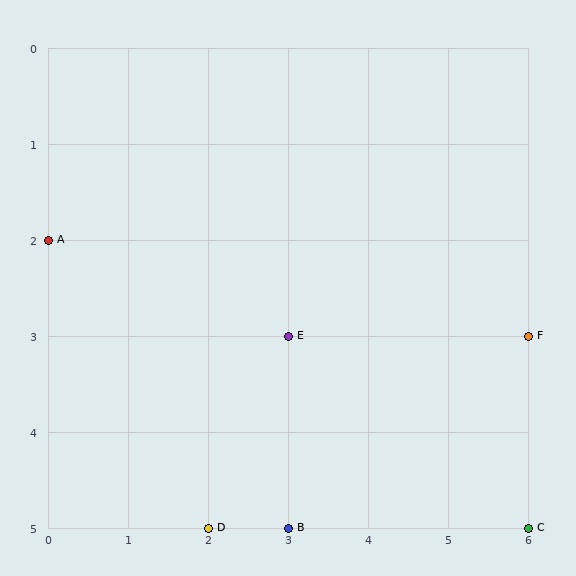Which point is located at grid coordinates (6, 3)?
Point F is at (6, 3).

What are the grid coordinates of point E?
Point E is at grid coordinates (3, 3).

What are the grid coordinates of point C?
Point C is at grid coordinates (6, 5).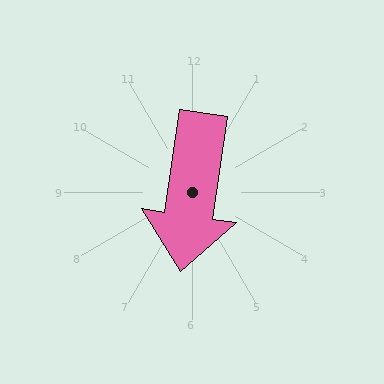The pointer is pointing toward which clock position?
Roughly 6 o'clock.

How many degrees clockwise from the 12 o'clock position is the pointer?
Approximately 188 degrees.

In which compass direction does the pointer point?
South.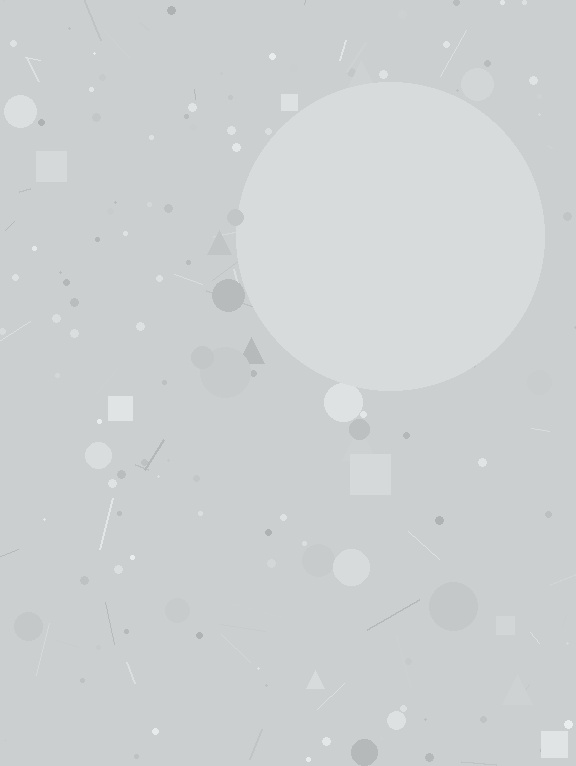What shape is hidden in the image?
A circle is hidden in the image.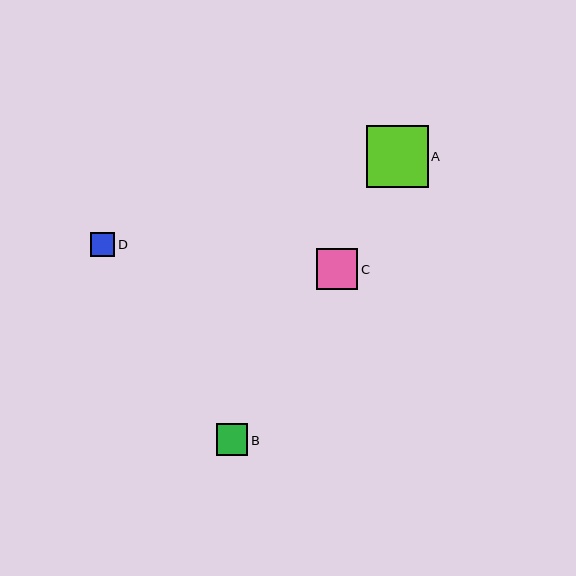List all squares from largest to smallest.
From largest to smallest: A, C, B, D.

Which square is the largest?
Square A is the largest with a size of approximately 62 pixels.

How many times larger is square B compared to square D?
Square B is approximately 1.3 times the size of square D.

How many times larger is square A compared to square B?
Square A is approximately 2.0 times the size of square B.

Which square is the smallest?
Square D is the smallest with a size of approximately 24 pixels.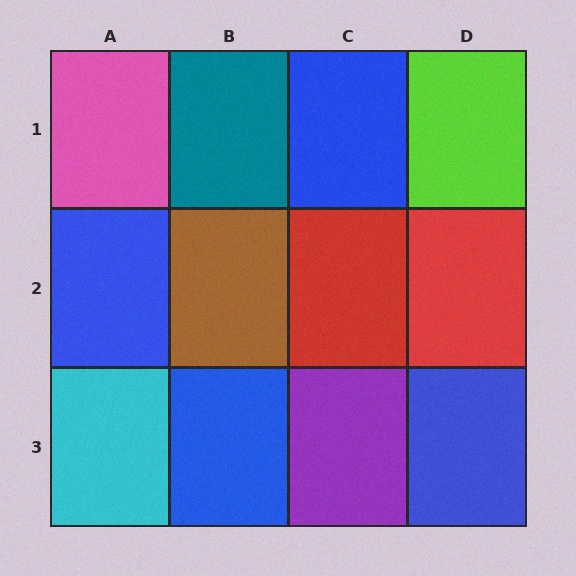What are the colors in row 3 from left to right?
Cyan, blue, purple, blue.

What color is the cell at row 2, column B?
Brown.